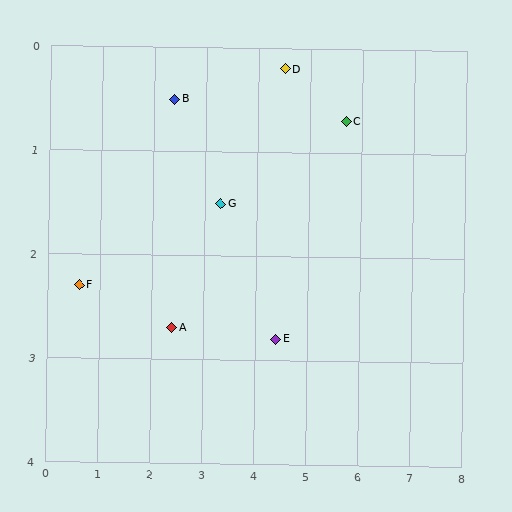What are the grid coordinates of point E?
Point E is at approximately (4.4, 2.8).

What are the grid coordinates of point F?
Point F is at approximately (0.6, 2.3).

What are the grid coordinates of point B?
Point B is at approximately (2.4, 0.5).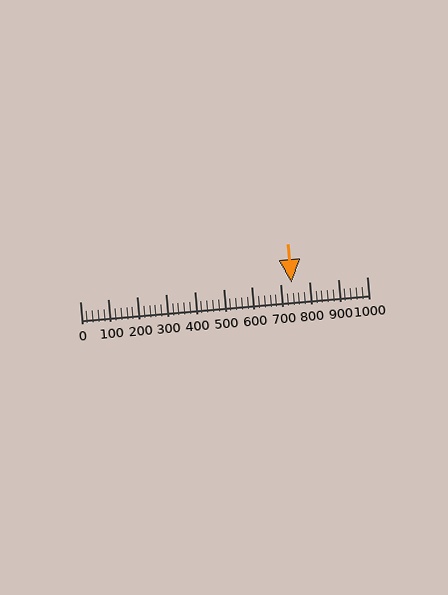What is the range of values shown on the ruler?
The ruler shows values from 0 to 1000.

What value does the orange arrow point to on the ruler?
The orange arrow points to approximately 738.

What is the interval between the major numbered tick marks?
The major tick marks are spaced 100 units apart.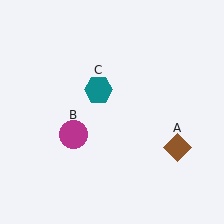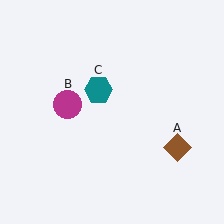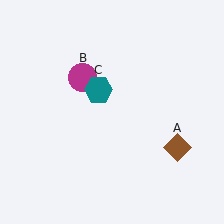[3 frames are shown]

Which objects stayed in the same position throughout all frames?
Brown diamond (object A) and teal hexagon (object C) remained stationary.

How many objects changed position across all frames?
1 object changed position: magenta circle (object B).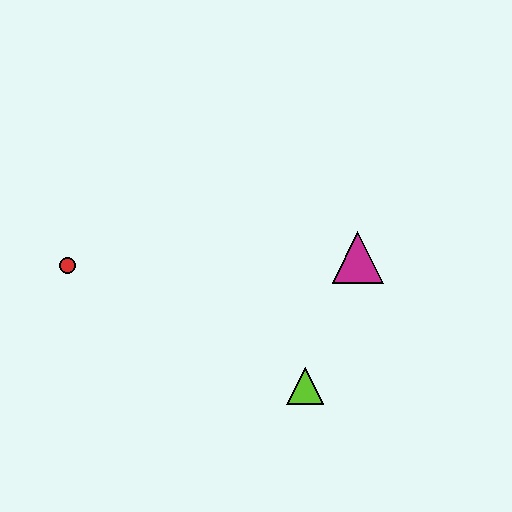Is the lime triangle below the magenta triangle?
Yes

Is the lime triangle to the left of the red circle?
No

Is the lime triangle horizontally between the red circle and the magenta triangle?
Yes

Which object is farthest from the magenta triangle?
The red circle is farthest from the magenta triangle.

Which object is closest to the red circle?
The lime triangle is closest to the red circle.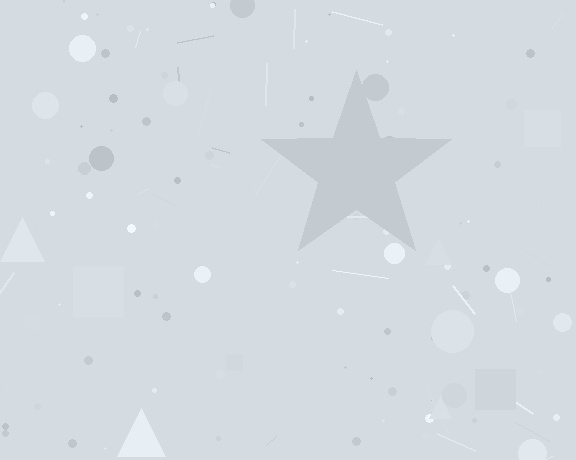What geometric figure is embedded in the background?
A star is embedded in the background.